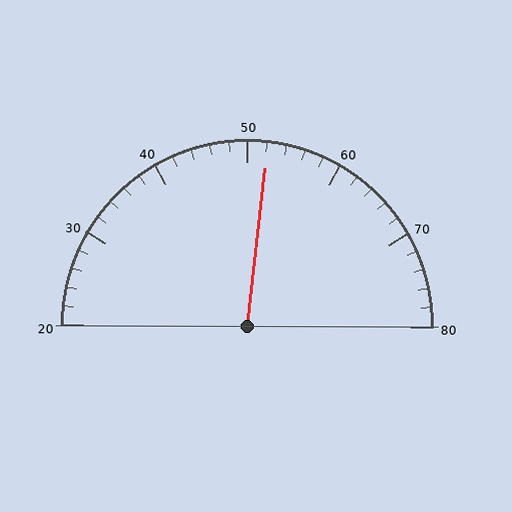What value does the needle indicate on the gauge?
The needle indicates approximately 52.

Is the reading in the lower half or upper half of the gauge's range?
The reading is in the upper half of the range (20 to 80).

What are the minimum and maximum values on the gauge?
The gauge ranges from 20 to 80.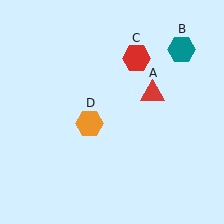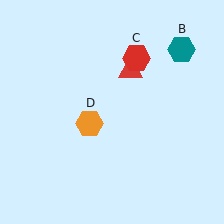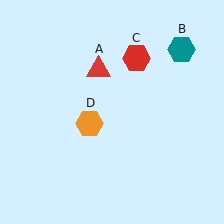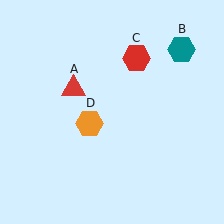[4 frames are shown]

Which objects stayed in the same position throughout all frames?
Teal hexagon (object B) and red hexagon (object C) and orange hexagon (object D) remained stationary.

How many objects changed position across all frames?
1 object changed position: red triangle (object A).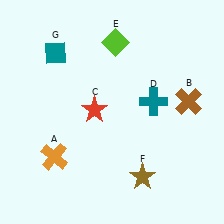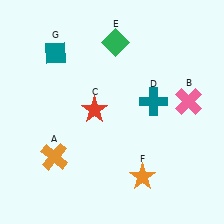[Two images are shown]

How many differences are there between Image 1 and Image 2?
There are 3 differences between the two images.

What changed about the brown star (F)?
In Image 1, F is brown. In Image 2, it changed to orange.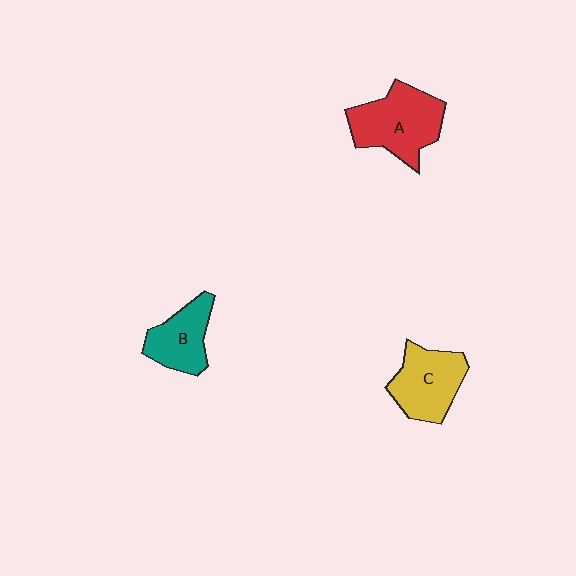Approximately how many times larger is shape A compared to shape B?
Approximately 1.5 times.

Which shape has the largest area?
Shape A (red).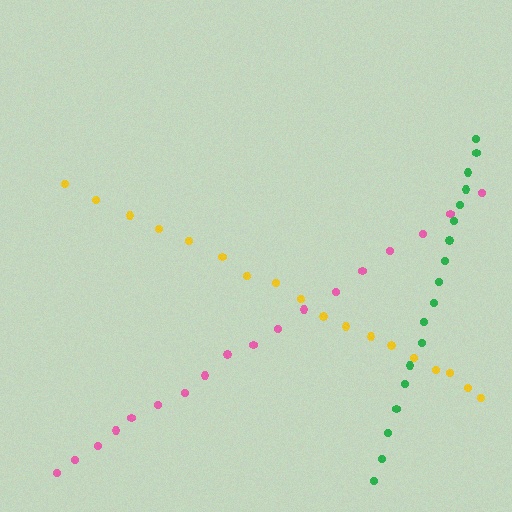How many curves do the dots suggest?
There are 3 distinct paths.